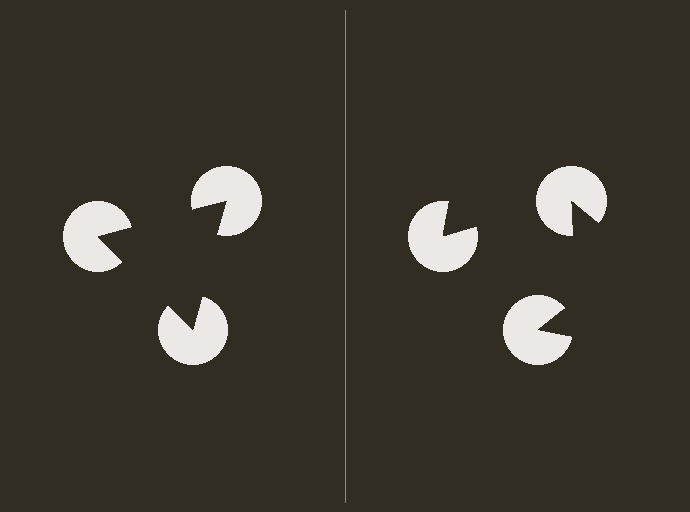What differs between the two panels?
The pac-man discs are positioned identically on both sides; only the wedge orientations differ. On the left they align to a triangle; on the right they are misaligned.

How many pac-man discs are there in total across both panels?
6 — 3 on each side.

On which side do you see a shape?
An illusory triangle appears on the left side. On the right side the wedge cuts are rotated, so no coherent shape forms.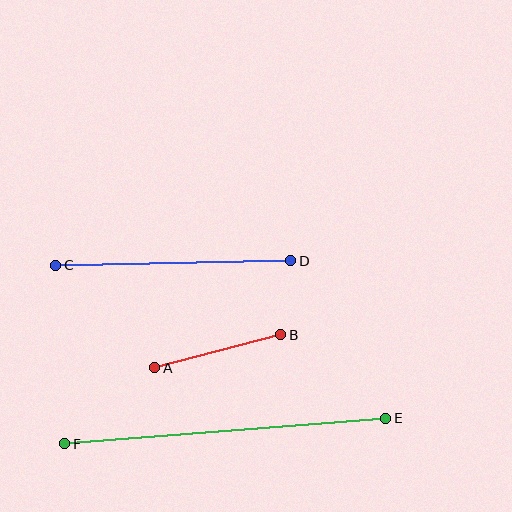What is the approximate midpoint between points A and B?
The midpoint is at approximately (218, 351) pixels.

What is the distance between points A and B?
The distance is approximately 130 pixels.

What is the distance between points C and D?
The distance is approximately 235 pixels.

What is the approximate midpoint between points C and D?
The midpoint is at approximately (173, 263) pixels.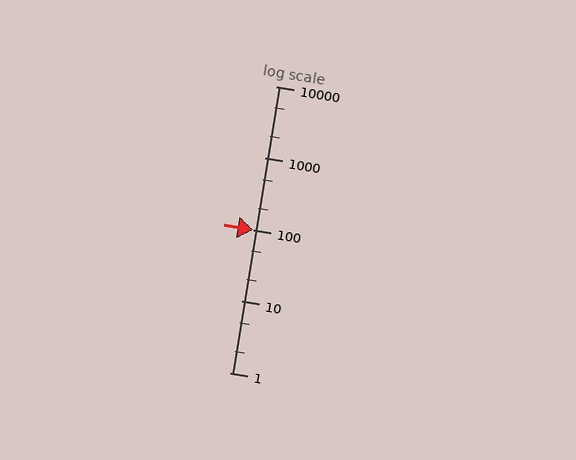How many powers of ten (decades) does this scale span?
The scale spans 4 decades, from 1 to 10000.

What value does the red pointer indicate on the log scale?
The pointer indicates approximately 98.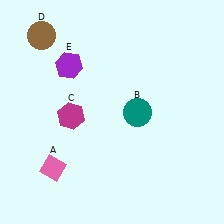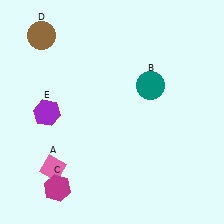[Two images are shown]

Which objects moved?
The objects that moved are: the teal circle (B), the magenta hexagon (C), the purple hexagon (E).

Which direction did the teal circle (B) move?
The teal circle (B) moved up.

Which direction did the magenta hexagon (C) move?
The magenta hexagon (C) moved down.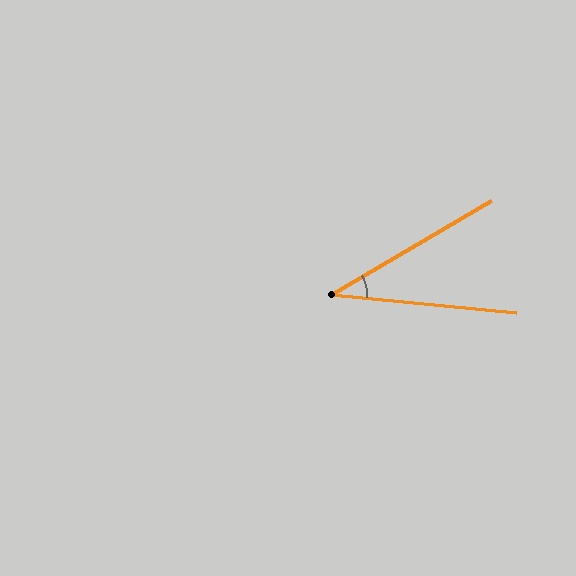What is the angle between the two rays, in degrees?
Approximately 36 degrees.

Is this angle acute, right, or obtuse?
It is acute.